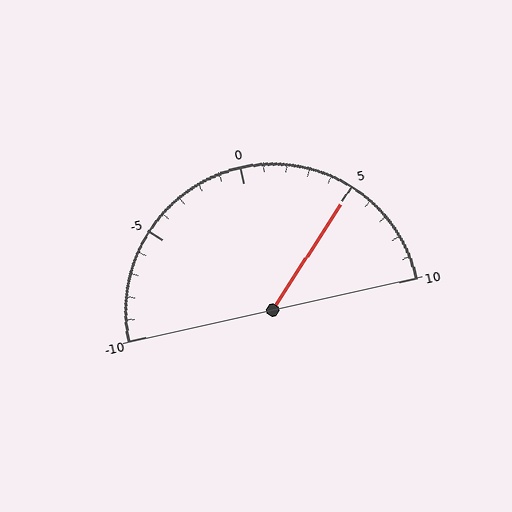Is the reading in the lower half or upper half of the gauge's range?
The reading is in the upper half of the range (-10 to 10).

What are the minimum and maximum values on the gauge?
The gauge ranges from -10 to 10.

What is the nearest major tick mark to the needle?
The nearest major tick mark is 5.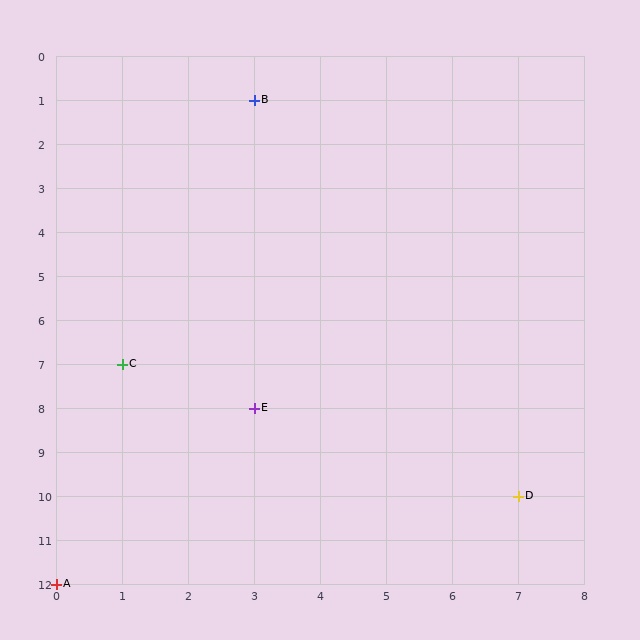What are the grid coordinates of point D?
Point D is at grid coordinates (7, 10).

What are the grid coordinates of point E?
Point E is at grid coordinates (3, 8).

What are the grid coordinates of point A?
Point A is at grid coordinates (0, 12).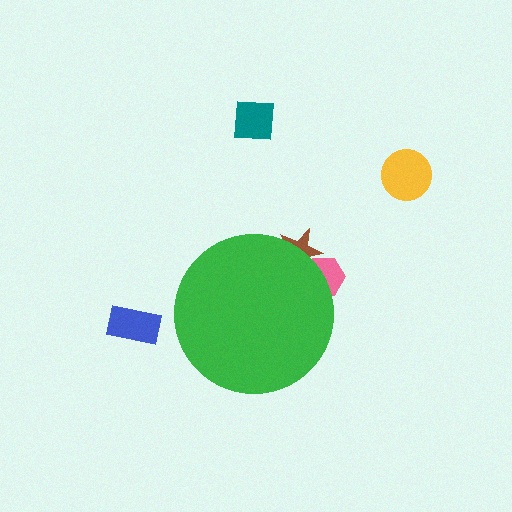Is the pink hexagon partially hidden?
Yes, the pink hexagon is partially hidden behind the green circle.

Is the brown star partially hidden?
Yes, the brown star is partially hidden behind the green circle.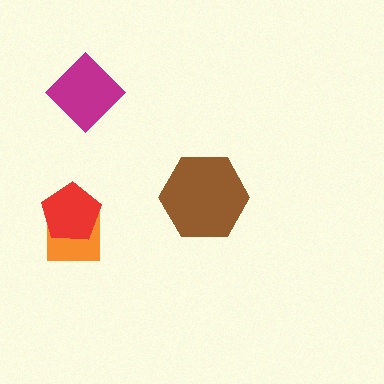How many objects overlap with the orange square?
1 object overlaps with the orange square.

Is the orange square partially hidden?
Yes, it is partially covered by another shape.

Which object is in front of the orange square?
The red pentagon is in front of the orange square.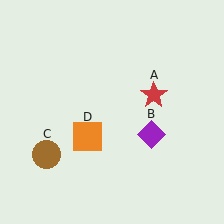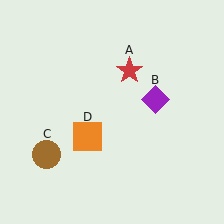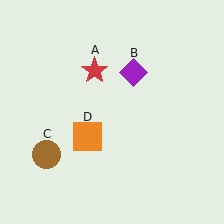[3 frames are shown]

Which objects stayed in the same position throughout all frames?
Brown circle (object C) and orange square (object D) remained stationary.